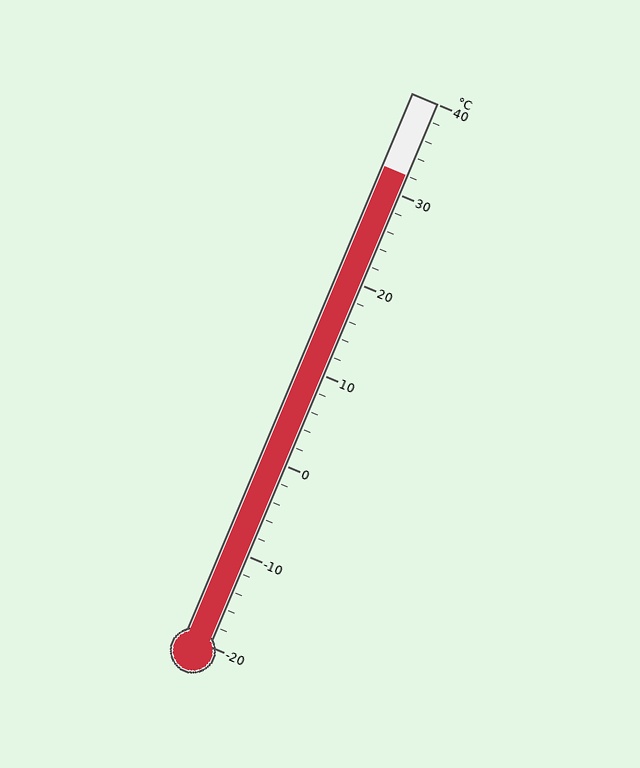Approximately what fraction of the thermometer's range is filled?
The thermometer is filled to approximately 85% of its range.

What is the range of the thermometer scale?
The thermometer scale ranges from -20°C to 40°C.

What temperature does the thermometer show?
The thermometer shows approximately 32°C.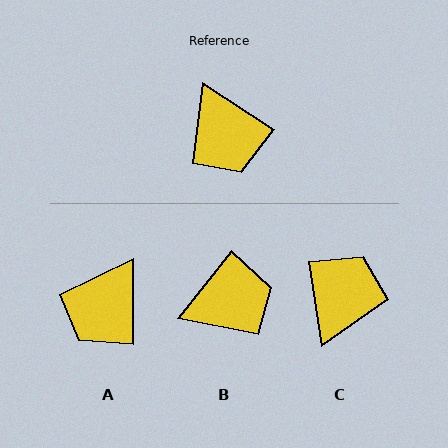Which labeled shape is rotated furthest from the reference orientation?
C, about 132 degrees away.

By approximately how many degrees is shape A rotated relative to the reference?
Approximately 57 degrees clockwise.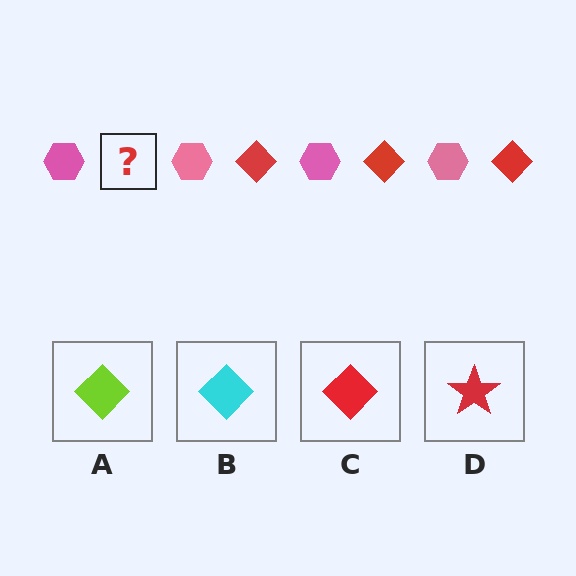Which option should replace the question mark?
Option C.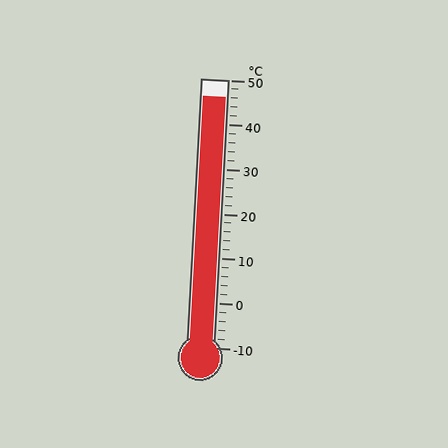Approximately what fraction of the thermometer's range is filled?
The thermometer is filled to approximately 95% of its range.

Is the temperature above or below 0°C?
The temperature is above 0°C.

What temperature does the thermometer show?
The thermometer shows approximately 46°C.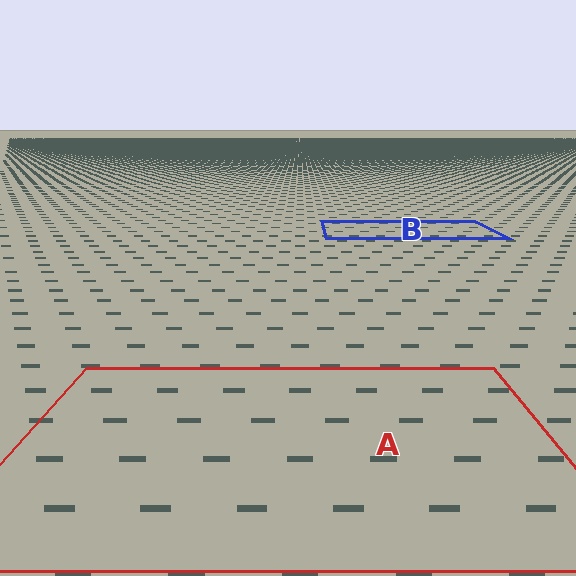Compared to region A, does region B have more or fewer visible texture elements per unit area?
Region B has more texture elements per unit area — they are packed more densely because it is farther away.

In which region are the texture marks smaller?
The texture marks are smaller in region B, because it is farther away.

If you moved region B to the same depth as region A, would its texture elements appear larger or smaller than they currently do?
They would appear larger. At a closer depth, the same texture elements are projected at a bigger on-screen size.